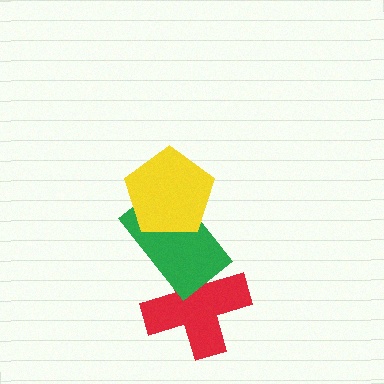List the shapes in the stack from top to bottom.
From top to bottom: the yellow pentagon, the green rectangle, the red cross.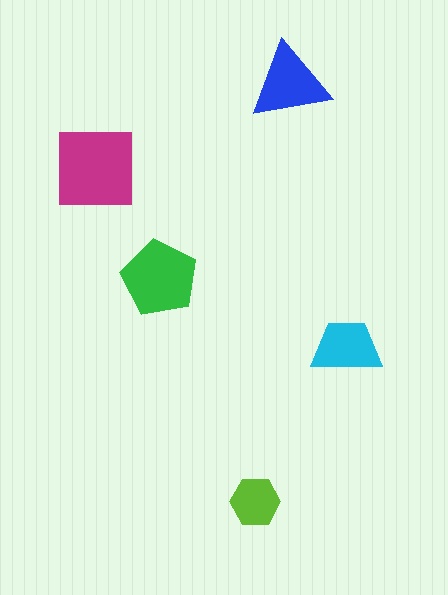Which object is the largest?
The magenta square.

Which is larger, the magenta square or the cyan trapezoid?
The magenta square.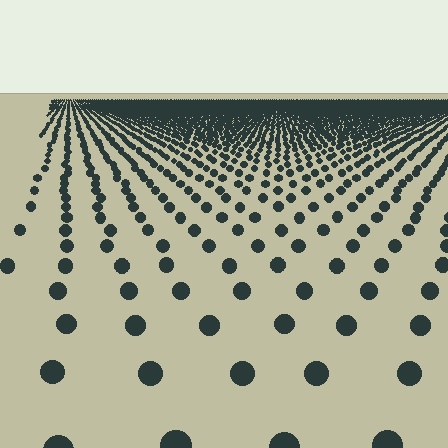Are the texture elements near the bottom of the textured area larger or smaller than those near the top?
Larger. Near the bottom, elements are closer to the viewer and appear at a bigger on-screen size.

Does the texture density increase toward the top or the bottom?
Density increases toward the top.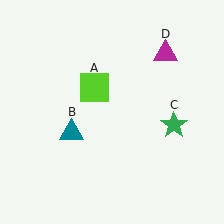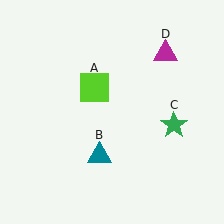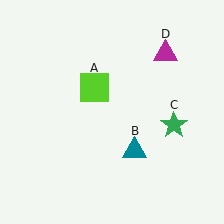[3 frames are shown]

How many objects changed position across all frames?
1 object changed position: teal triangle (object B).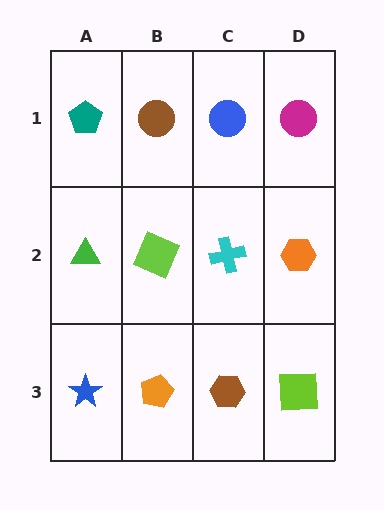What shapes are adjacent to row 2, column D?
A magenta circle (row 1, column D), a lime square (row 3, column D), a cyan cross (row 2, column C).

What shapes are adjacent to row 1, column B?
A lime square (row 2, column B), a teal pentagon (row 1, column A), a blue circle (row 1, column C).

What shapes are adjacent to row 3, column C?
A cyan cross (row 2, column C), an orange pentagon (row 3, column B), a lime square (row 3, column D).